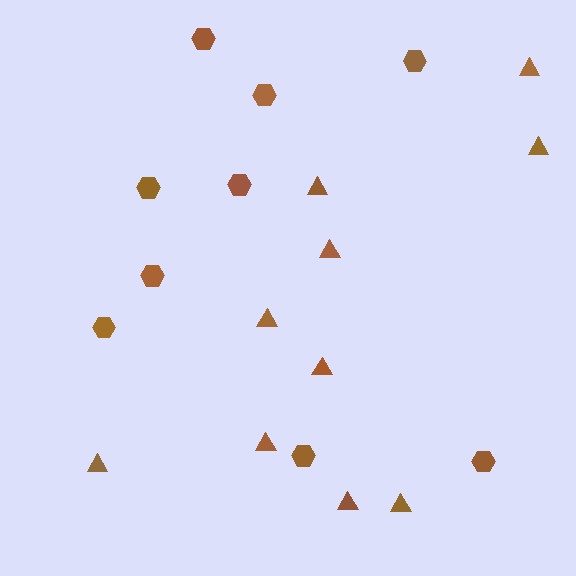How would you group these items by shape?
There are 2 groups: one group of triangles (10) and one group of hexagons (9).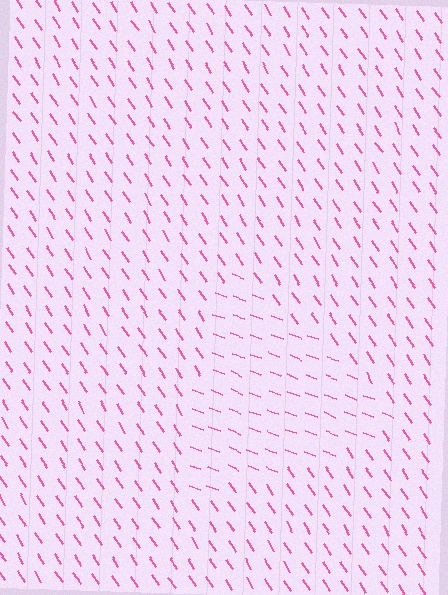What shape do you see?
I see a triangle.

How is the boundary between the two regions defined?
The boundary is defined purely by a change in line orientation (approximately 37 degrees difference). All lines are the same color and thickness.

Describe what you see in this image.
The image is filled with small pink line segments. A triangle region in the image has lines oriented differently from the surrounding lines, creating a visible texture boundary.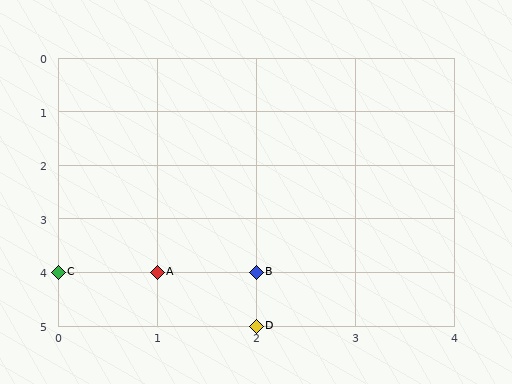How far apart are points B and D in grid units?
Points B and D are 1 row apart.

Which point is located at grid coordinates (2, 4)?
Point B is at (2, 4).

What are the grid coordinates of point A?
Point A is at grid coordinates (1, 4).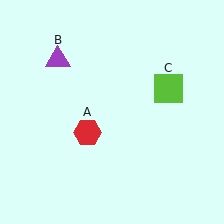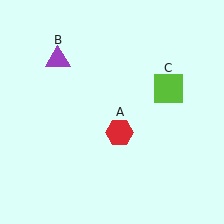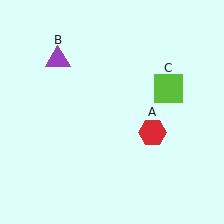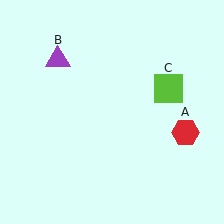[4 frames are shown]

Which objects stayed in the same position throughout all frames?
Purple triangle (object B) and lime square (object C) remained stationary.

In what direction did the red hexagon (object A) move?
The red hexagon (object A) moved right.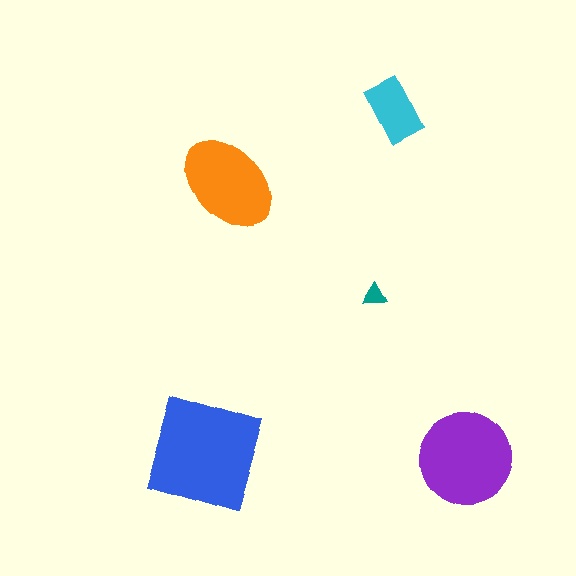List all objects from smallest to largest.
The teal triangle, the cyan rectangle, the orange ellipse, the purple circle, the blue square.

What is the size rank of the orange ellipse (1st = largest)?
3rd.